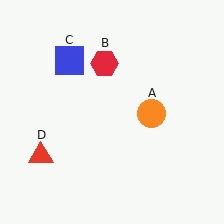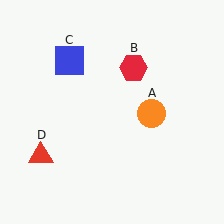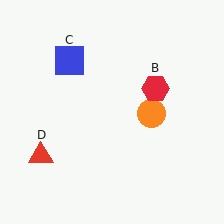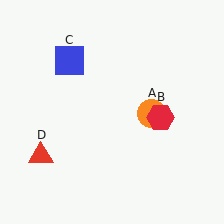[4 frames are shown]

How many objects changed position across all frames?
1 object changed position: red hexagon (object B).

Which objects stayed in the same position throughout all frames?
Orange circle (object A) and blue square (object C) and red triangle (object D) remained stationary.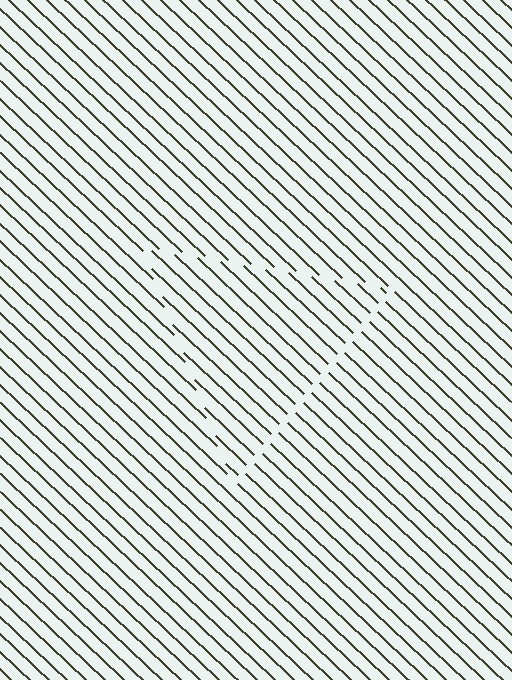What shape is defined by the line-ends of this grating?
An illusory triangle. The interior of the shape contains the same grating, shifted by half a period — the contour is defined by the phase discontinuity where line-ends from the inner and outer gratings abut.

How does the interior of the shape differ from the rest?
The interior of the shape contains the same grating, shifted by half a period — the contour is defined by the phase discontinuity where line-ends from the inner and outer gratings abut.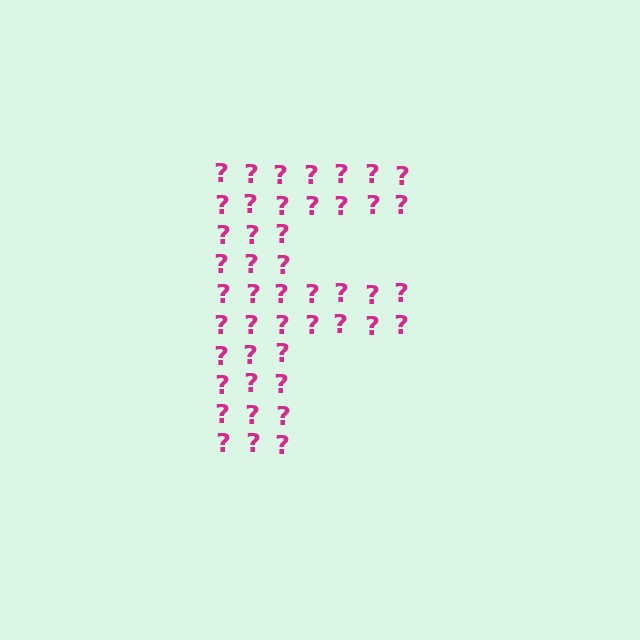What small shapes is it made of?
It is made of small question marks.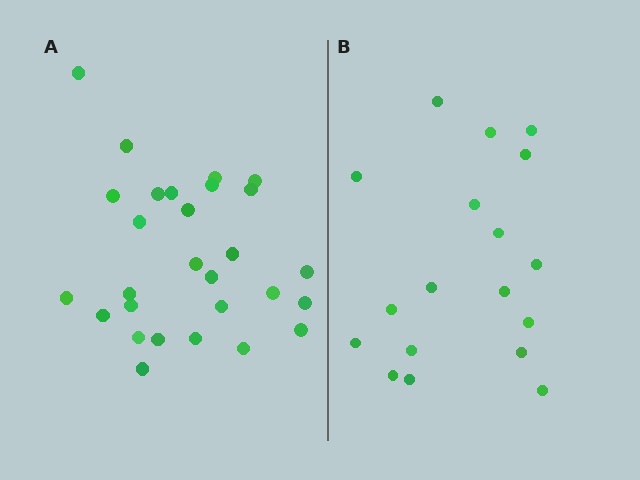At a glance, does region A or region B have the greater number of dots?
Region A (the left region) has more dots.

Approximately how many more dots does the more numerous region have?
Region A has roughly 10 or so more dots than region B.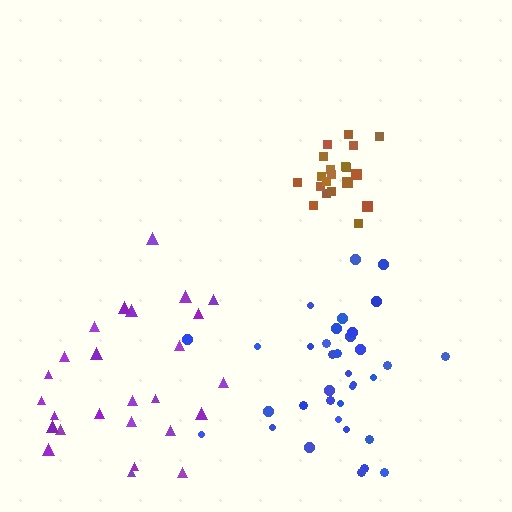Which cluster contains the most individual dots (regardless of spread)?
Blue (35).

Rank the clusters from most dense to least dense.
brown, blue, purple.